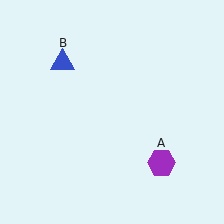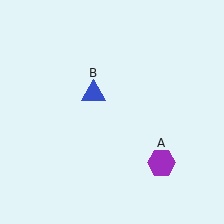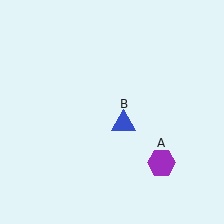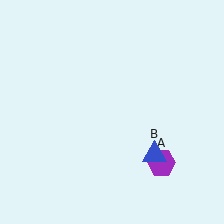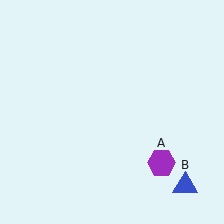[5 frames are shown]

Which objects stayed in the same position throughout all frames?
Purple hexagon (object A) remained stationary.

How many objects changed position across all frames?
1 object changed position: blue triangle (object B).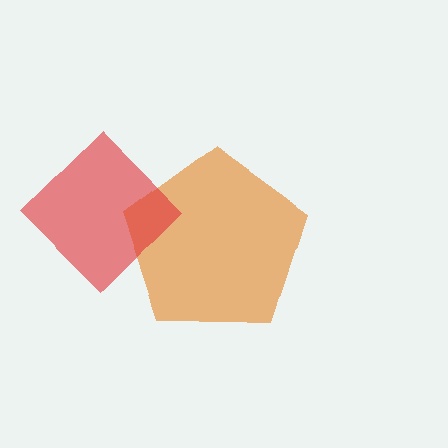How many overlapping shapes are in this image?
There are 2 overlapping shapes in the image.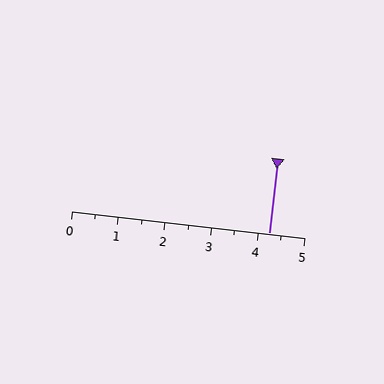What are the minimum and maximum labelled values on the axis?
The axis runs from 0 to 5.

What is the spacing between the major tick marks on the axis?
The major ticks are spaced 1 apart.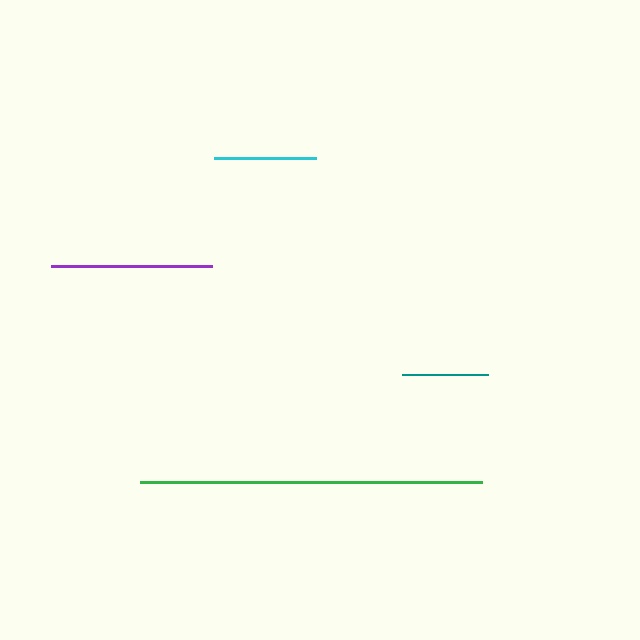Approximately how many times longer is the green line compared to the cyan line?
The green line is approximately 3.4 times the length of the cyan line.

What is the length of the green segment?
The green segment is approximately 342 pixels long.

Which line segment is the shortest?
The teal line is the shortest at approximately 86 pixels.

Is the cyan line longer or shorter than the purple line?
The purple line is longer than the cyan line.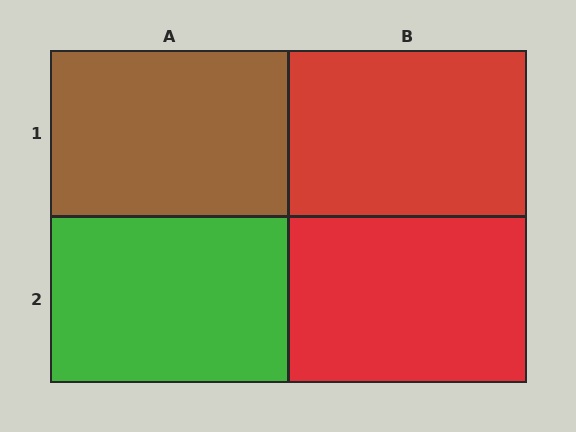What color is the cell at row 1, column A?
Brown.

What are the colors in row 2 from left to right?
Green, red.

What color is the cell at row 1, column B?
Red.